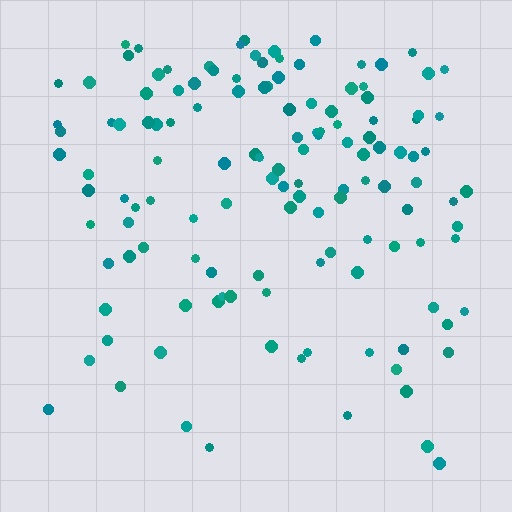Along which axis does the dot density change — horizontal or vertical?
Vertical.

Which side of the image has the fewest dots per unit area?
The bottom.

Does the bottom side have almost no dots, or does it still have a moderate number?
Still a moderate number, just noticeably fewer than the top.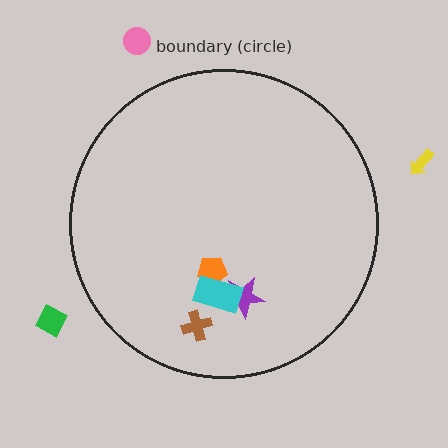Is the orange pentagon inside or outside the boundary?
Inside.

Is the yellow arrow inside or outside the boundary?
Outside.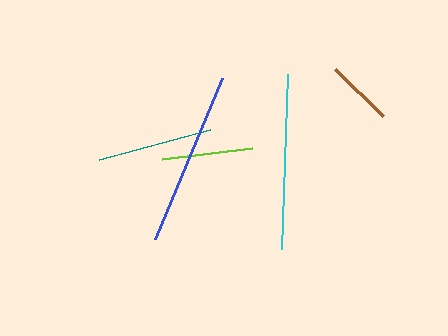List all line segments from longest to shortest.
From longest to shortest: cyan, blue, teal, lime, brown.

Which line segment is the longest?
The cyan line is the longest at approximately 176 pixels.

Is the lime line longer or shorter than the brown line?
The lime line is longer than the brown line.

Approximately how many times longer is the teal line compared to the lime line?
The teal line is approximately 1.3 times the length of the lime line.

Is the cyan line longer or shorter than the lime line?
The cyan line is longer than the lime line.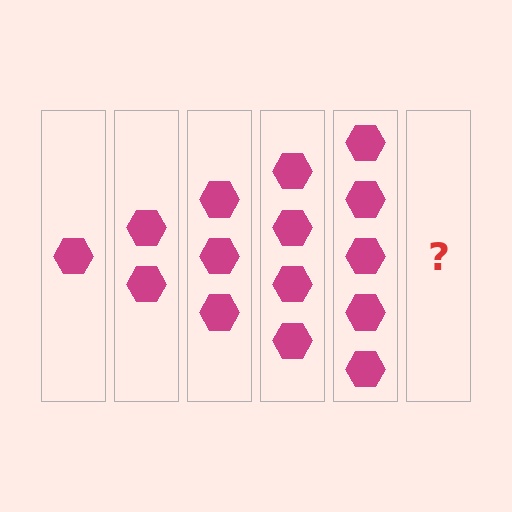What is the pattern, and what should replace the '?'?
The pattern is that each step adds one more hexagon. The '?' should be 6 hexagons.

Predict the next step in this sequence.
The next step is 6 hexagons.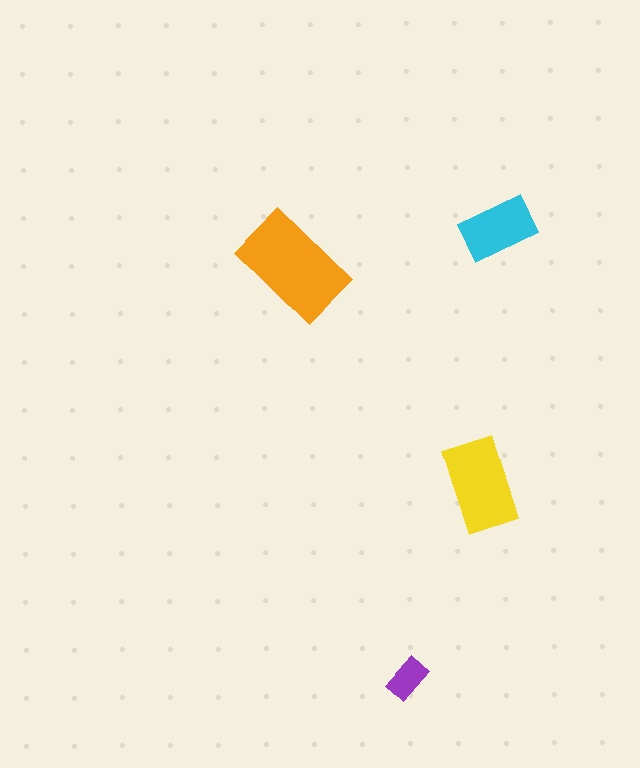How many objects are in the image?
There are 4 objects in the image.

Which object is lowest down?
The purple rectangle is bottommost.